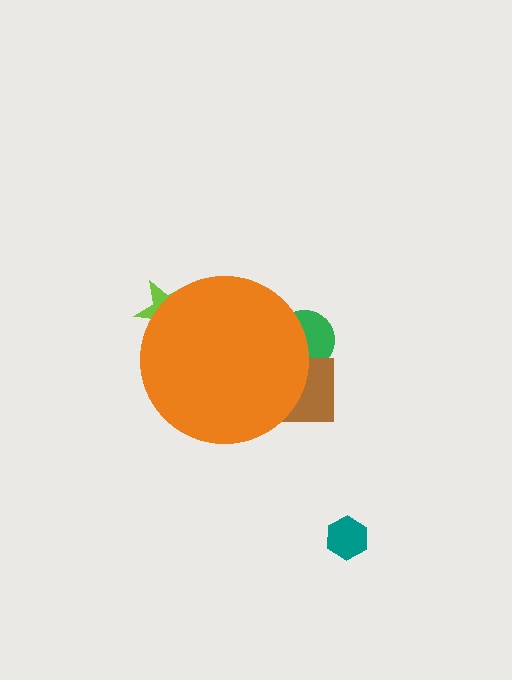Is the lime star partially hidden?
Yes, the lime star is partially hidden behind the orange circle.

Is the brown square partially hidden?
Yes, the brown square is partially hidden behind the orange circle.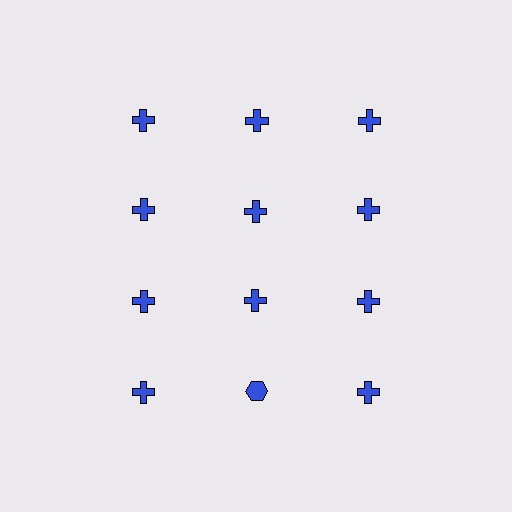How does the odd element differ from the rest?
It has a different shape: hexagon instead of cross.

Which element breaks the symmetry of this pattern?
The blue hexagon in the fourth row, second from left column breaks the symmetry. All other shapes are blue crosses.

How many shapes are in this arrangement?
There are 12 shapes arranged in a grid pattern.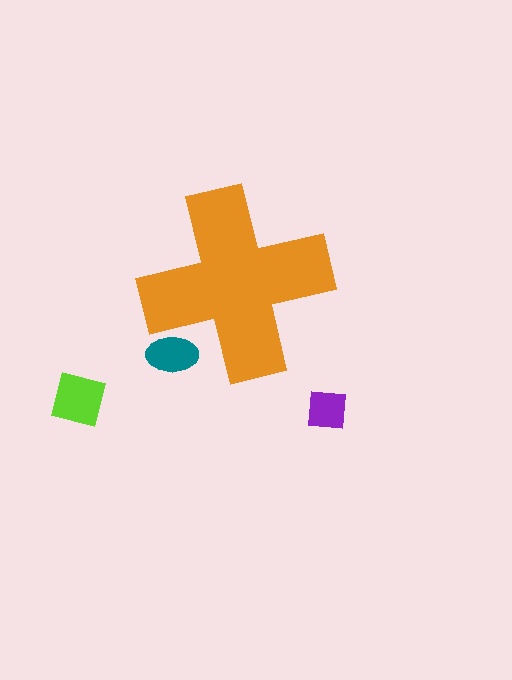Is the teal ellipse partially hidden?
Yes, the teal ellipse is partially hidden behind the orange cross.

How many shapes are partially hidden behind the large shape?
1 shape is partially hidden.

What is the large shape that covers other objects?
An orange cross.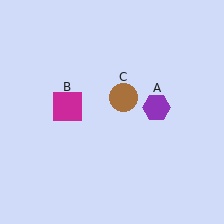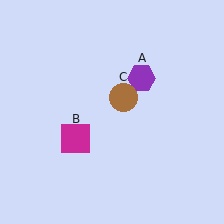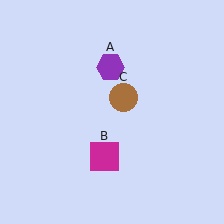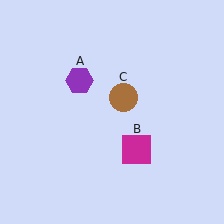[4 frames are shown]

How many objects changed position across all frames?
2 objects changed position: purple hexagon (object A), magenta square (object B).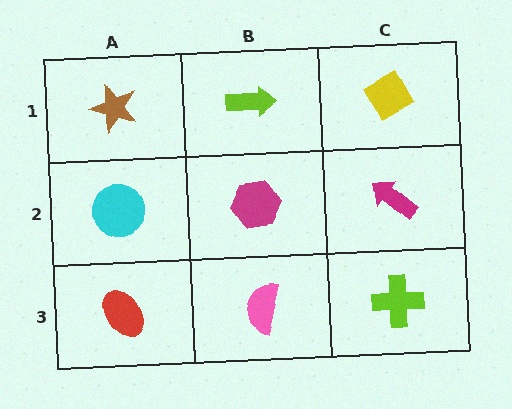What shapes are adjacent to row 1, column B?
A magenta hexagon (row 2, column B), a brown star (row 1, column A), a yellow diamond (row 1, column C).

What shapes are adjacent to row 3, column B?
A magenta hexagon (row 2, column B), a red ellipse (row 3, column A), a lime cross (row 3, column C).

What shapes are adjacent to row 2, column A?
A brown star (row 1, column A), a red ellipse (row 3, column A), a magenta hexagon (row 2, column B).